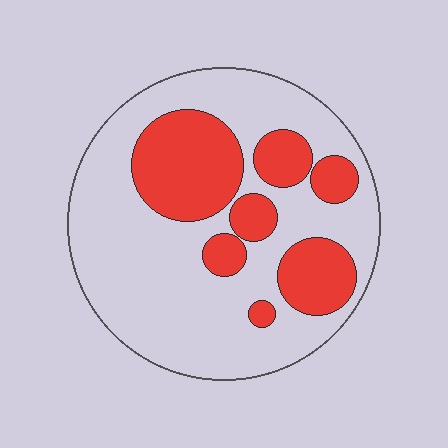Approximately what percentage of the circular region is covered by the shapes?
Approximately 30%.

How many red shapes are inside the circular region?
7.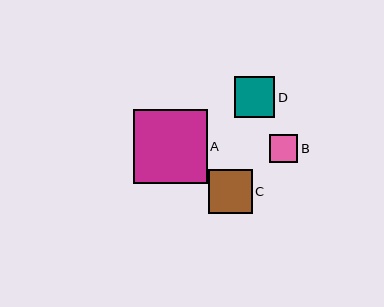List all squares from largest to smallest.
From largest to smallest: A, C, D, B.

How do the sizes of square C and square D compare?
Square C and square D are approximately the same size.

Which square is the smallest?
Square B is the smallest with a size of approximately 28 pixels.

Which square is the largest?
Square A is the largest with a size of approximately 74 pixels.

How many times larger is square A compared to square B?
Square A is approximately 2.6 times the size of square B.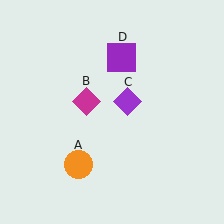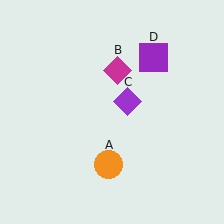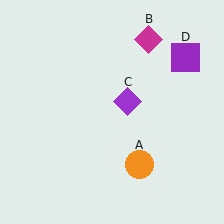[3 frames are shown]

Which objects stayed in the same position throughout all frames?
Purple diamond (object C) remained stationary.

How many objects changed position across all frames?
3 objects changed position: orange circle (object A), magenta diamond (object B), purple square (object D).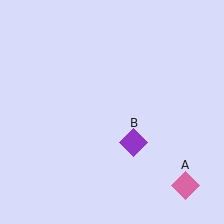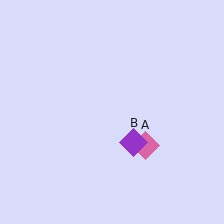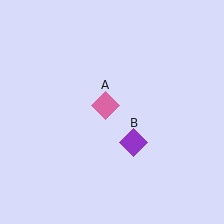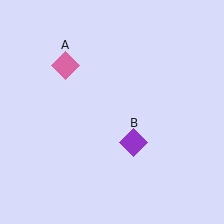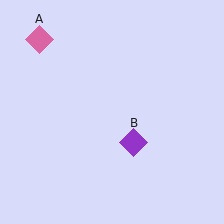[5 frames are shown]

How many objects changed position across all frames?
1 object changed position: pink diamond (object A).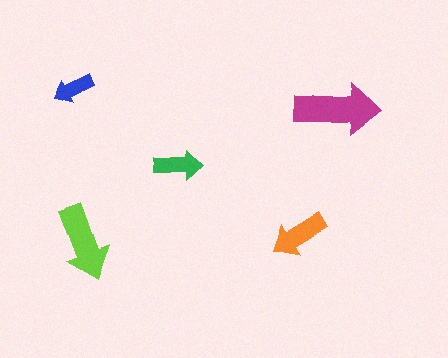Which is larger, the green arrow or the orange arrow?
The orange one.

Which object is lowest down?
The lime arrow is bottommost.